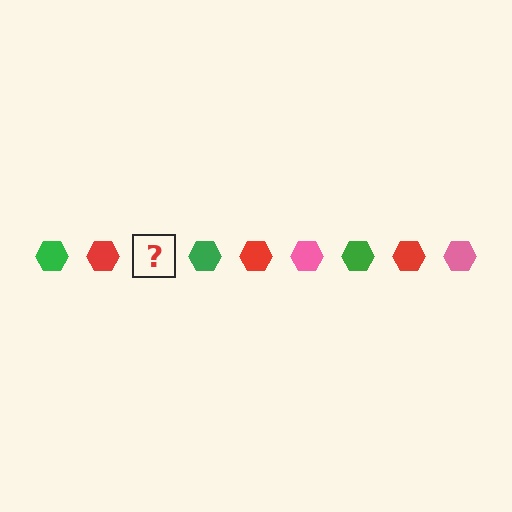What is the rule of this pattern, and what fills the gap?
The rule is that the pattern cycles through green, red, pink hexagons. The gap should be filled with a pink hexagon.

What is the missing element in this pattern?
The missing element is a pink hexagon.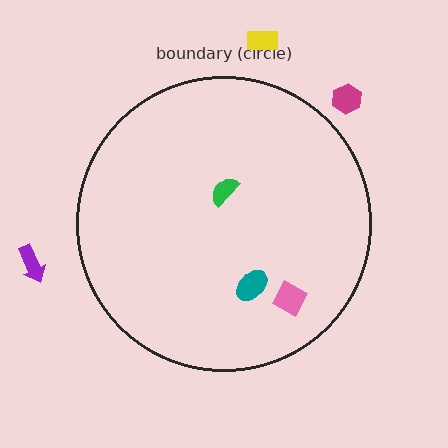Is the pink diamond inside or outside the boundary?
Inside.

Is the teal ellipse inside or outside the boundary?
Inside.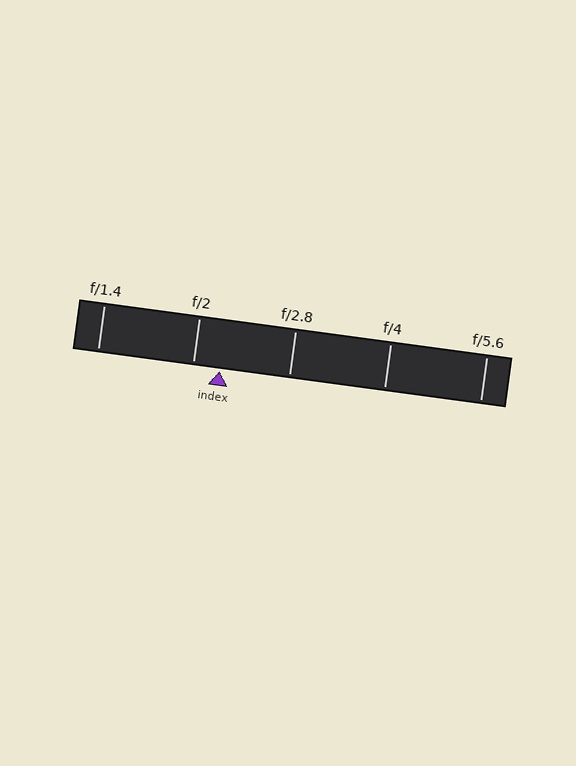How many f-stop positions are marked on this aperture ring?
There are 5 f-stop positions marked.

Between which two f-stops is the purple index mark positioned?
The index mark is between f/2 and f/2.8.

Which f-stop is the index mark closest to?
The index mark is closest to f/2.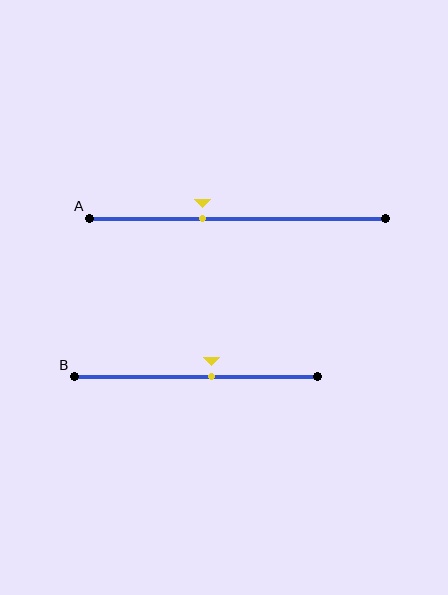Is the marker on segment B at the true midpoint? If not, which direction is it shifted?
No, the marker on segment B is shifted to the right by about 6% of the segment length.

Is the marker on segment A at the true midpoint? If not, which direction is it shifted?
No, the marker on segment A is shifted to the left by about 12% of the segment length.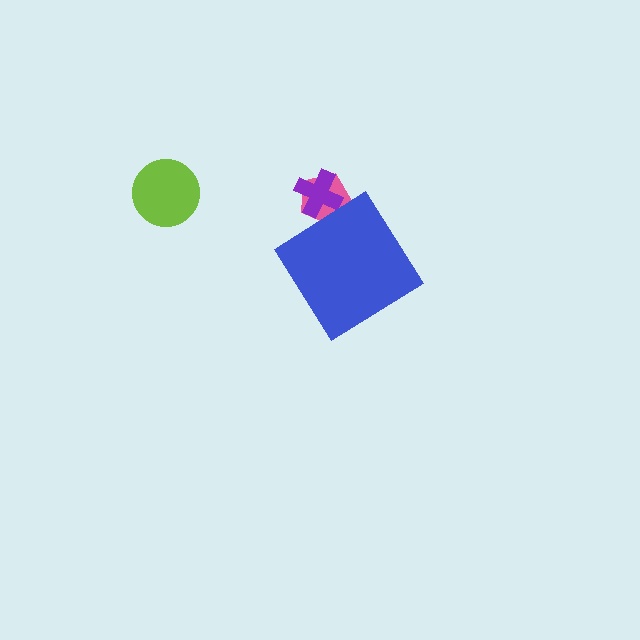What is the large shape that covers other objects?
A blue diamond.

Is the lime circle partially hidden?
No, the lime circle is fully visible.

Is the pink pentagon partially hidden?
Yes, the pink pentagon is partially hidden behind the blue diamond.